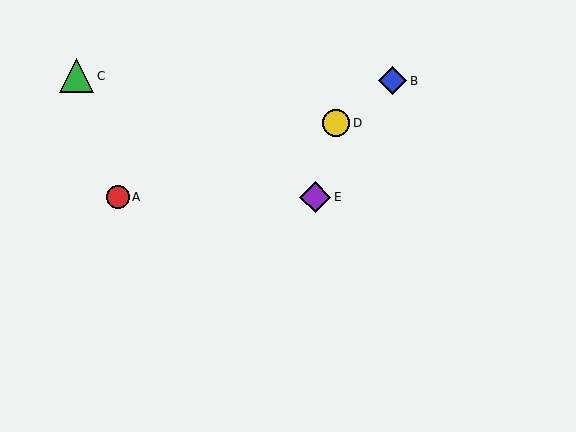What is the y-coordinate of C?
Object C is at y≈76.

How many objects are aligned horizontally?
2 objects (A, E) are aligned horizontally.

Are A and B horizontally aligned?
No, A is at y≈197 and B is at y≈81.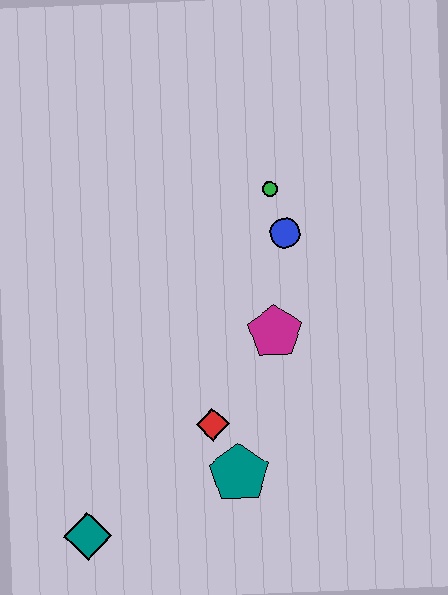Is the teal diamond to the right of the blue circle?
No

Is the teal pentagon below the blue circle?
Yes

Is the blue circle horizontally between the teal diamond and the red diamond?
No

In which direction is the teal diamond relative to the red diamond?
The teal diamond is to the left of the red diamond.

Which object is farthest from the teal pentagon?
The green circle is farthest from the teal pentagon.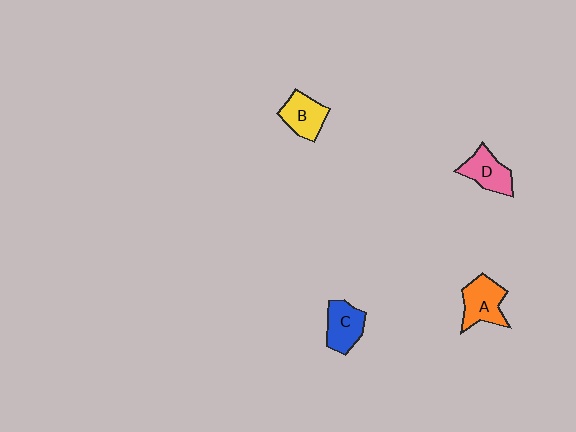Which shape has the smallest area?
Shape B (yellow).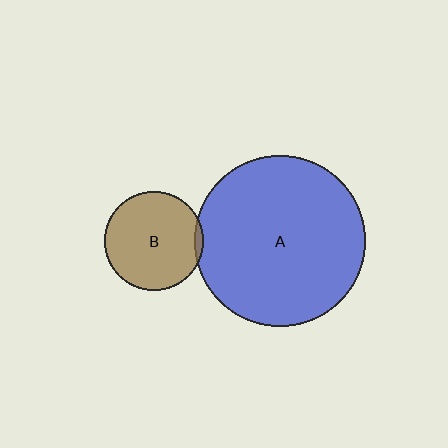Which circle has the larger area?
Circle A (blue).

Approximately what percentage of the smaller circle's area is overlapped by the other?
Approximately 5%.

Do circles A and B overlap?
Yes.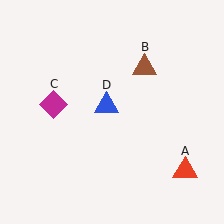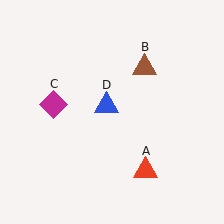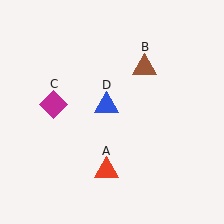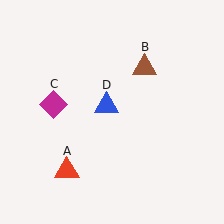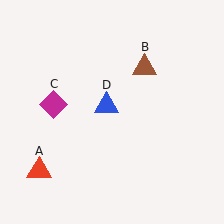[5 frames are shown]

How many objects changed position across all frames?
1 object changed position: red triangle (object A).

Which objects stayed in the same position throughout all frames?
Brown triangle (object B) and magenta diamond (object C) and blue triangle (object D) remained stationary.